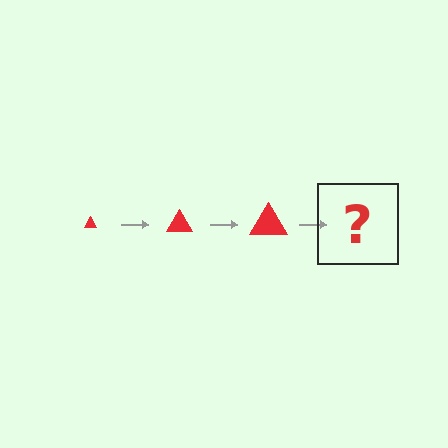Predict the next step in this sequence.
The next step is a red triangle, larger than the previous one.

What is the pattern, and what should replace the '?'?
The pattern is that the triangle gets progressively larger each step. The '?' should be a red triangle, larger than the previous one.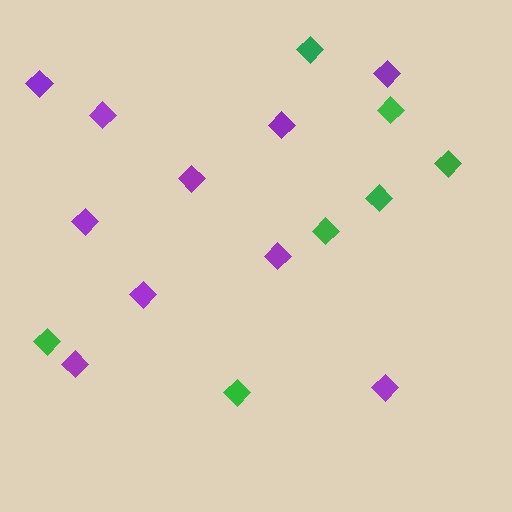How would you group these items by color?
There are 2 groups: one group of purple diamonds (10) and one group of green diamonds (7).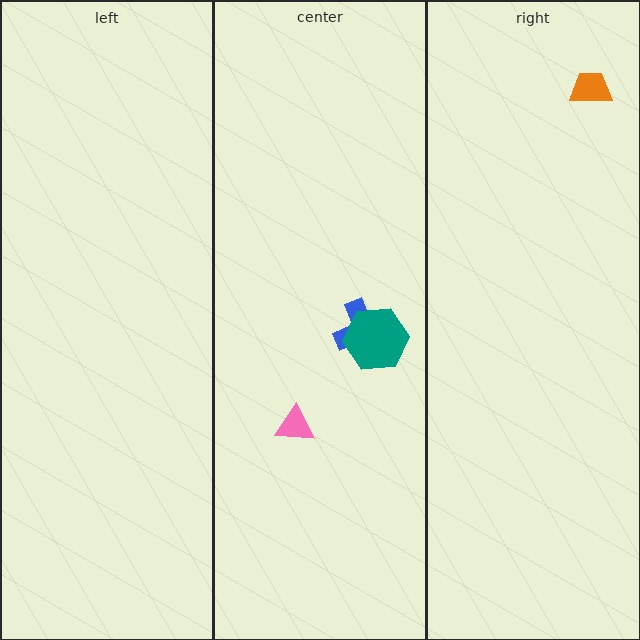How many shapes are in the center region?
3.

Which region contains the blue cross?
The center region.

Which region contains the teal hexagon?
The center region.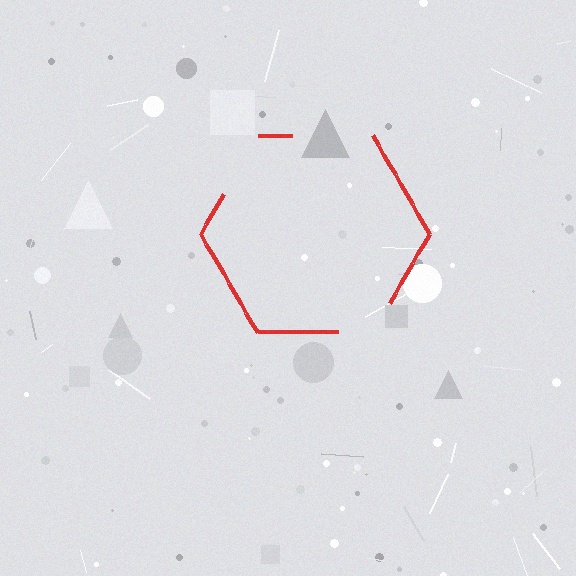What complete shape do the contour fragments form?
The contour fragments form a hexagon.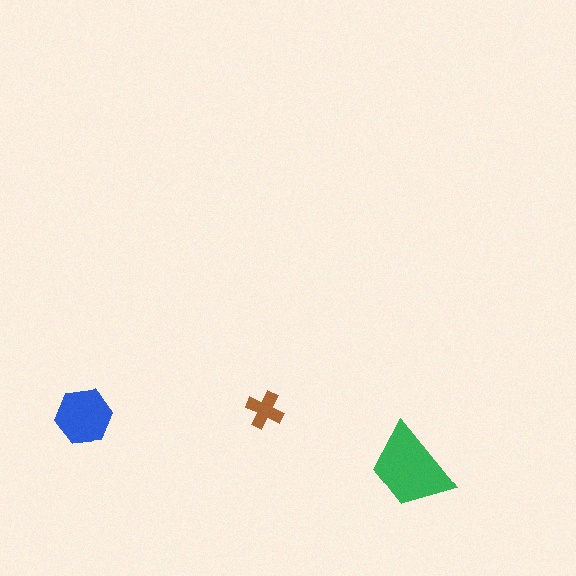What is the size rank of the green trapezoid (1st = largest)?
1st.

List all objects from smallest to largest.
The brown cross, the blue hexagon, the green trapezoid.